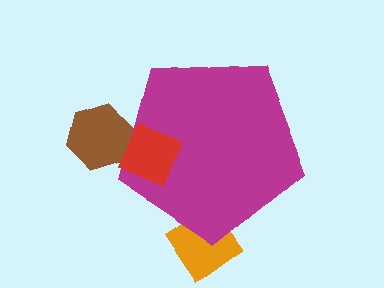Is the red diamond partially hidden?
No, the red diamond is fully visible.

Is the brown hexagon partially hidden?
No, the brown hexagon is fully visible.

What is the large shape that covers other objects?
A magenta pentagon.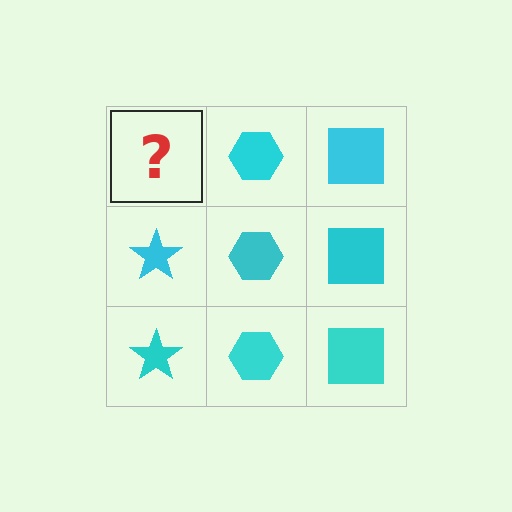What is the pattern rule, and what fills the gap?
The rule is that each column has a consistent shape. The gap should be filled with a cyan star.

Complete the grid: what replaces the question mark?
The question mark should be replaced with a cyan star.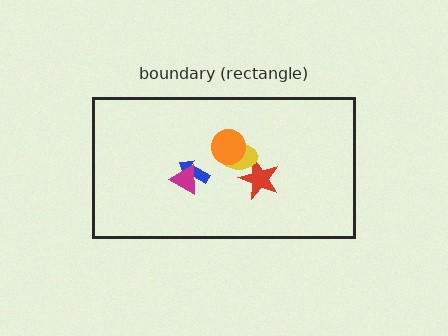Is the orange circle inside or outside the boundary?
Inside.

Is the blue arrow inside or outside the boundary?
Inside.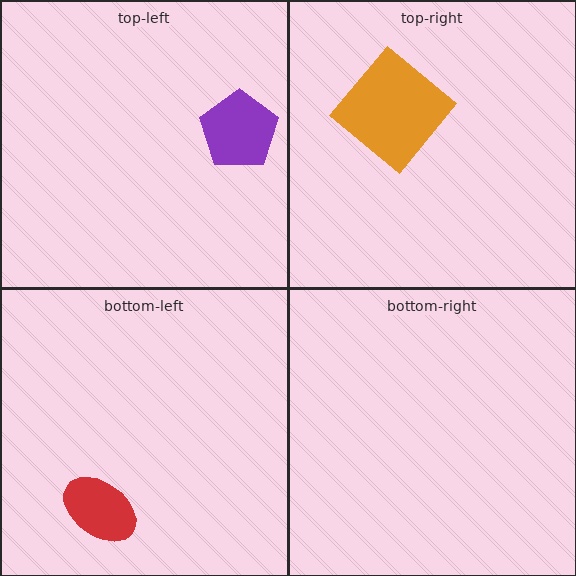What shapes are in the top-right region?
The orange diamond.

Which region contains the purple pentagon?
The top-left region.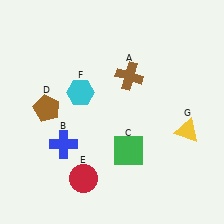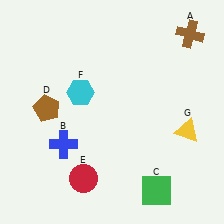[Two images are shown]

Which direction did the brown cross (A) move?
The brown cross (A) moved right.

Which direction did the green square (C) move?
The green square (C) moved down.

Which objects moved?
The objects that moved are: the brown cross (A), the green square (C).